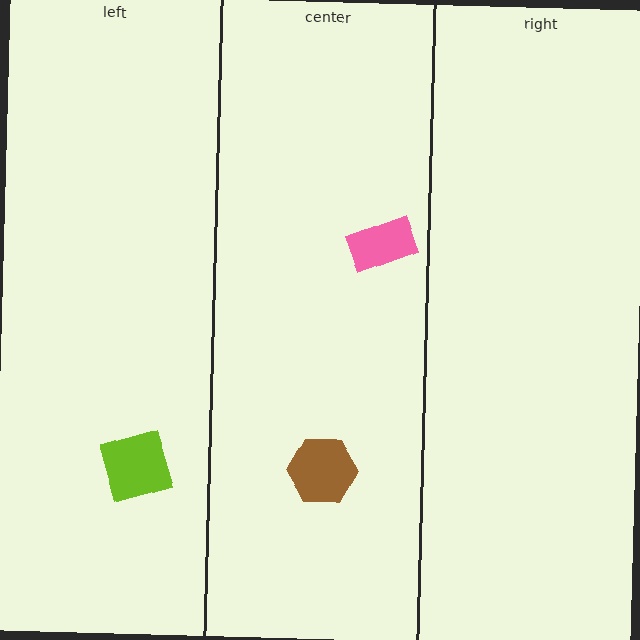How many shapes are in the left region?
1.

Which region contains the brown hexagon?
The center region.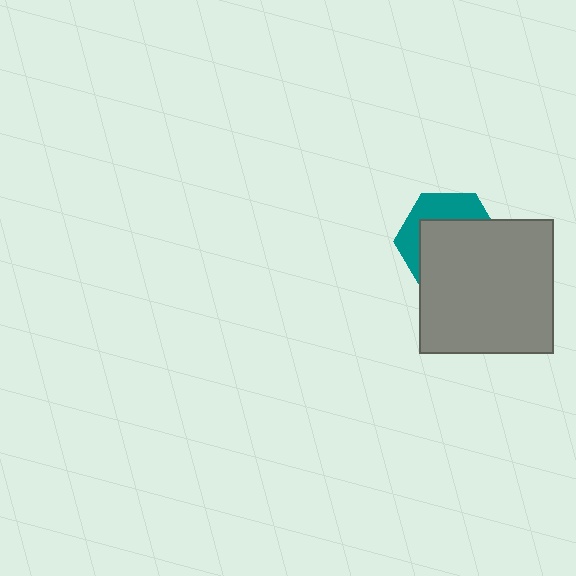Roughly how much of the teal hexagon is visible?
A small part of it is visible (roughly 36%).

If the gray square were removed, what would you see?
You would see the complete teal hexagon.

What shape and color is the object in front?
The object in front is a gray square.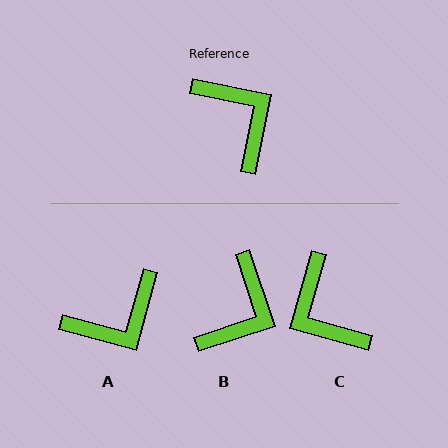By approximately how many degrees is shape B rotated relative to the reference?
Approximately 60 degrees clockwise.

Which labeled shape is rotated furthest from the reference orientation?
C, about 176 degrees away.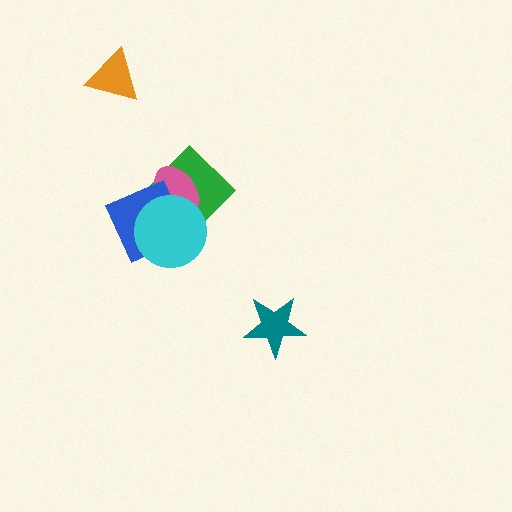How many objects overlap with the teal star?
0 objects overlap with the teal star.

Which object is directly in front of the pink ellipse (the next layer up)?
The blue diamond is directly in front of the pink ellipse.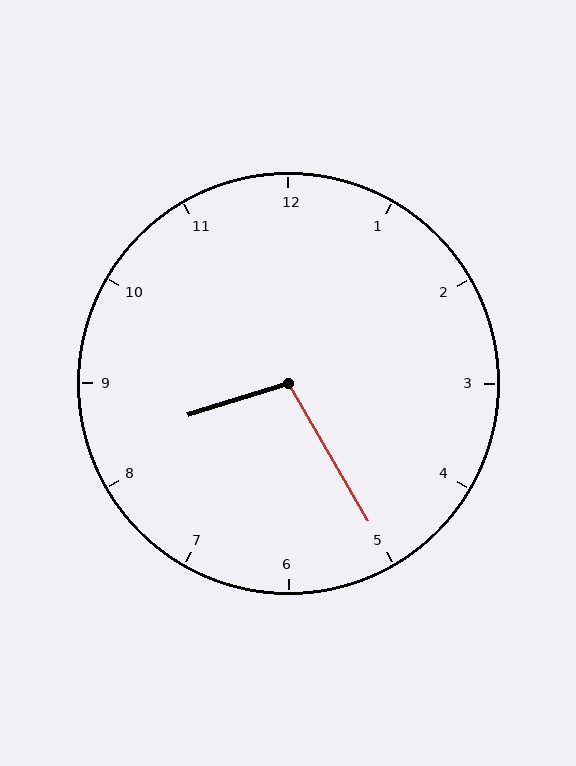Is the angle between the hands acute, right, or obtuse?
It is obtuse.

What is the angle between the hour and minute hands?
Approximately 102 degrees.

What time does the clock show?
8:25.